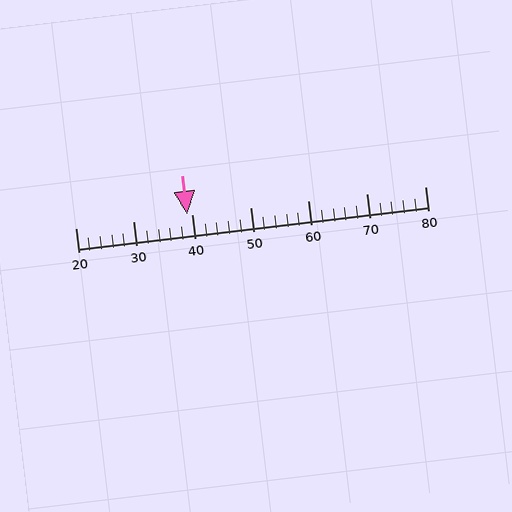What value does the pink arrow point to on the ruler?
The pink arrow points to approximately 39.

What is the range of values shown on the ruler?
The ruler shows values from 20 to 80.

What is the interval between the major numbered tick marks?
The major tick marks are spaced 10 units apart.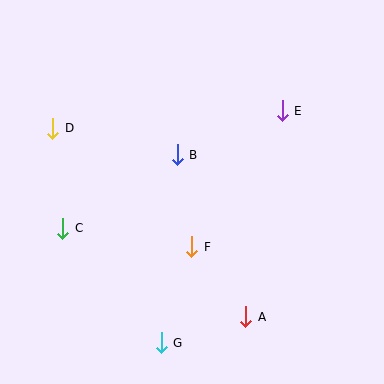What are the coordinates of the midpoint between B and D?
The midpoint between B and D is at (115, 141).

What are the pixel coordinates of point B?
Point B is at (177, 155).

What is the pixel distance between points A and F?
The distance between A and F is 88 pixels.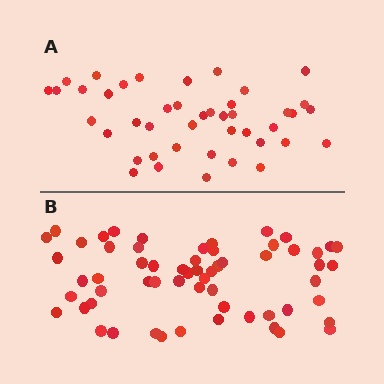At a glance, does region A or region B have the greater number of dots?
Region B (the bottom region) has more dots.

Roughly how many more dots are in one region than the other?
Region B has approximately 15 more dots than region A.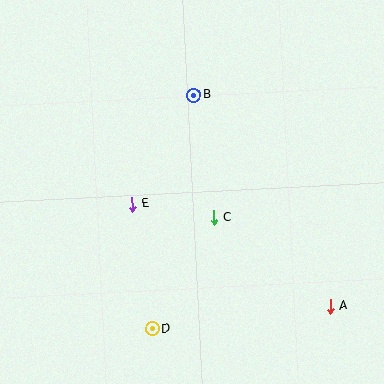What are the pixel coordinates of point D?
Point D is at (152, 329).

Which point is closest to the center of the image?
Point C at (214, 218) is closest to the center.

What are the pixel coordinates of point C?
Point C is at (214, 218).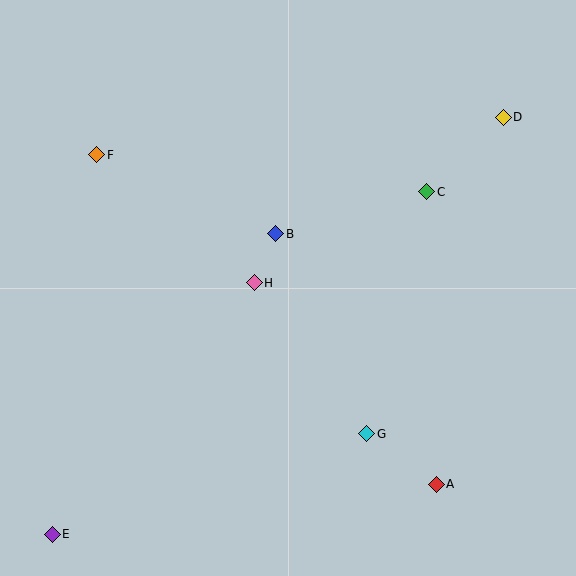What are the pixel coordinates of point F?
Point F is at (97, 155).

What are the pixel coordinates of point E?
Point E is at (52, 534).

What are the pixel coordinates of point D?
Point D is at (503, 117).